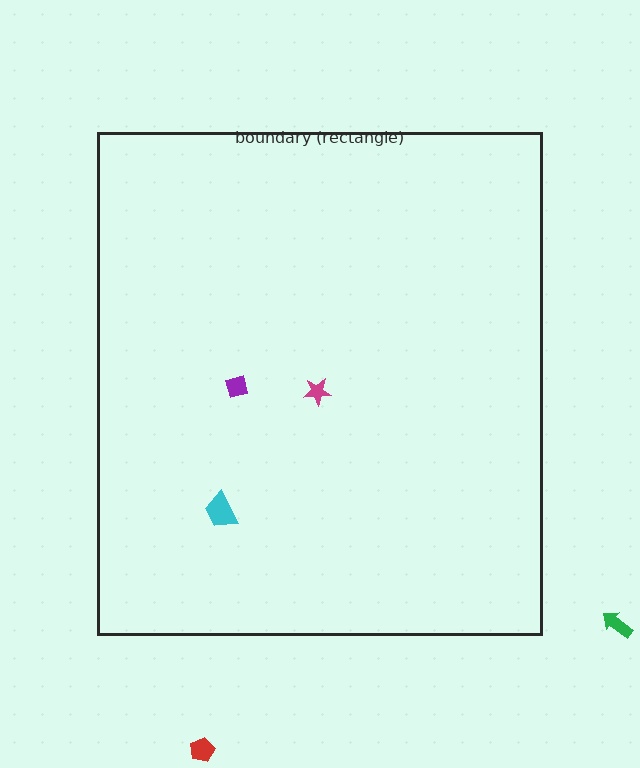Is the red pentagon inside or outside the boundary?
Outside.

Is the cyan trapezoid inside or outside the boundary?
Inside.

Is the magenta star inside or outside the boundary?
Inside.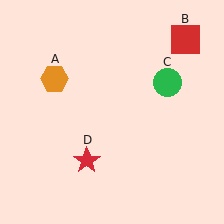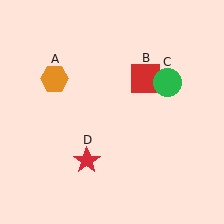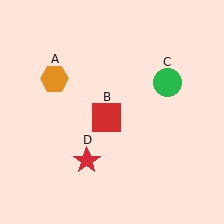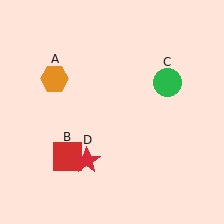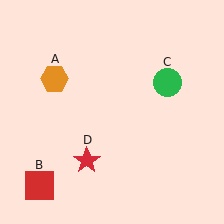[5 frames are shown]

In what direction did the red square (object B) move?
The red square (object B) moved down and to the left.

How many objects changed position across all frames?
1 object changed position: red square (object B).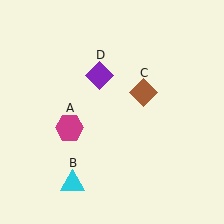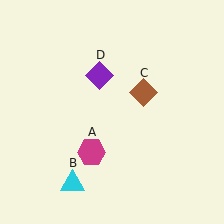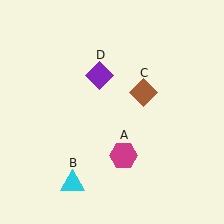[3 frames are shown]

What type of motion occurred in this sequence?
The magenta hexagon (object A) rotated counterclockwise around the center of the scene.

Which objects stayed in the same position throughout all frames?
Cyan triangle (object B) and brown diamond (object C) and purple diamond (object D) remained stationary.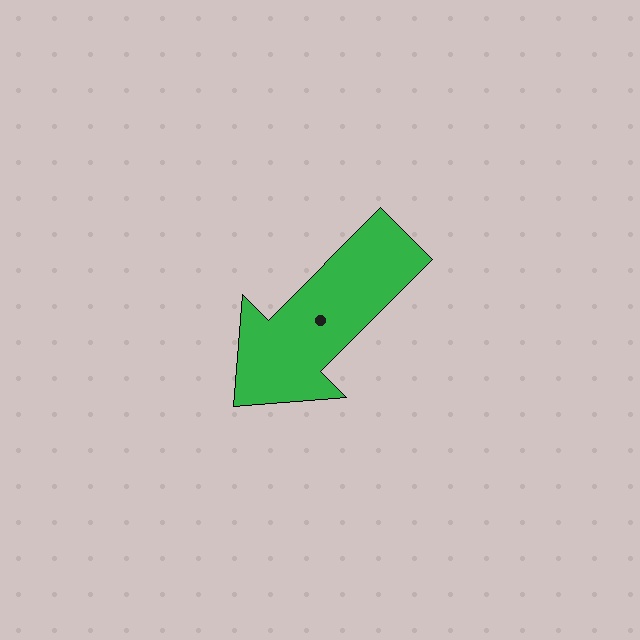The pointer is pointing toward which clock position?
Roughly 7 o'clock.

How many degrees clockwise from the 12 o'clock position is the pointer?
Approximately 225 degrees.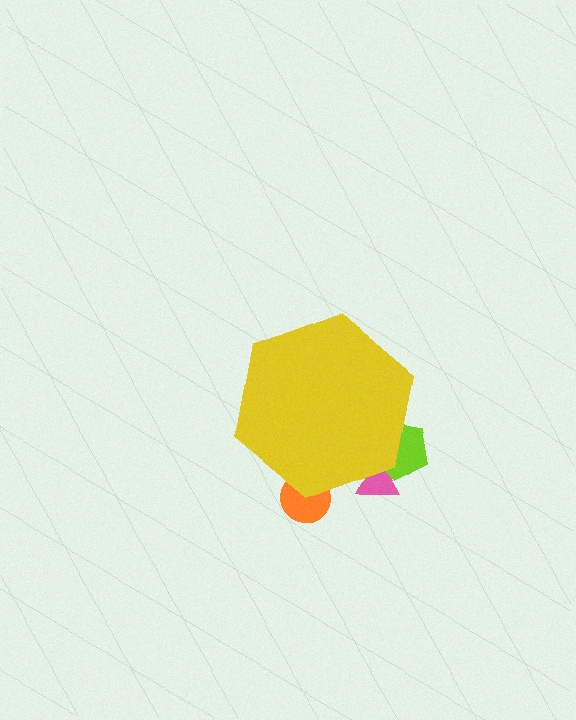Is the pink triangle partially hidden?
Yes, the pink triangle is partially hidden behind the yellow hexagon.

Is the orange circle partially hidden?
Yes, the orange circle is partially hidden behind the yellow hexagon.